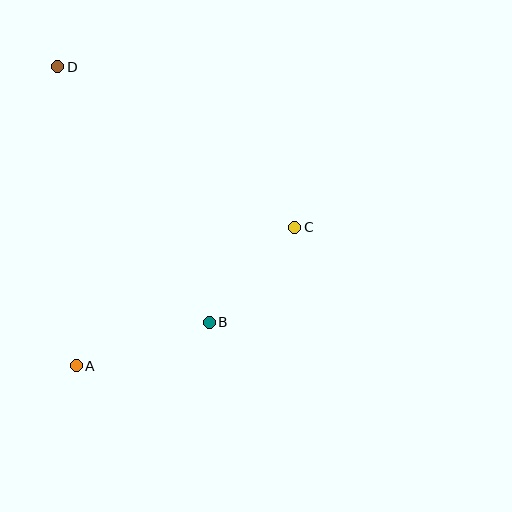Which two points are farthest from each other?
Points A and D are farthest from each other.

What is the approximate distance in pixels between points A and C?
The distance between A and C is approximately 259 pixels.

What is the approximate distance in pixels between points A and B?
The distance between A and B is approximately 140 pixels.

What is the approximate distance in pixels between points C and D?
The distance between C and D is approximately 286 pixels.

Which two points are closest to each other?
Points B and C are closest to each other.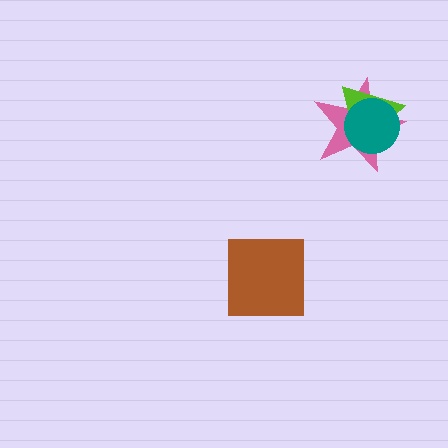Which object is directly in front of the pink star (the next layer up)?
The lime triangle is directly in front of the pink star.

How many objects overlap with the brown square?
0 objects overlap with the brown square.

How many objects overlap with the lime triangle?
2 objects overlap with the lime triangle.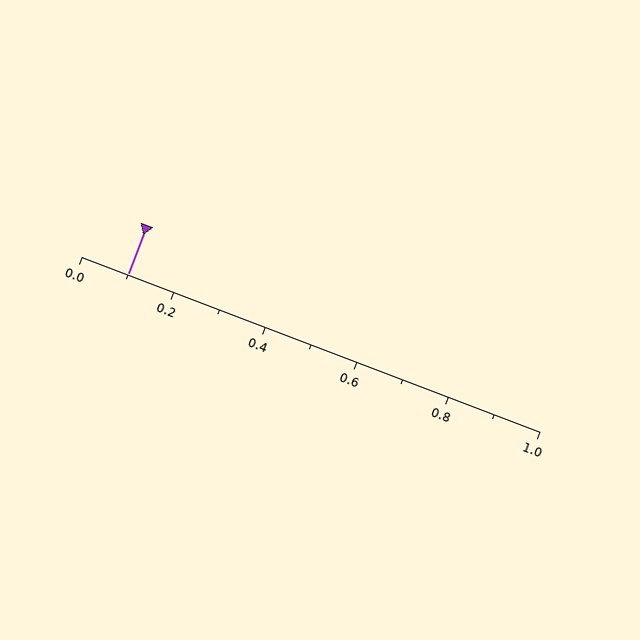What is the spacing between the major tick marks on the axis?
The major ticks are spaced 0.2 apart.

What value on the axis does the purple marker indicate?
The marker indicates approximately 0.1.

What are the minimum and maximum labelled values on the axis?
The axis runs from 0.0 to 1.0.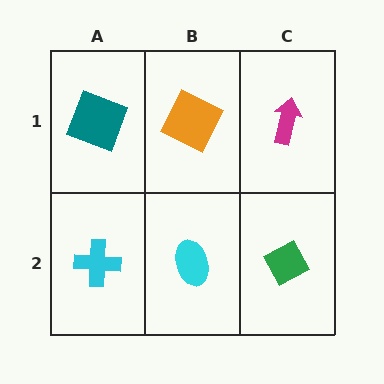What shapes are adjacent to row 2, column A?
A teal square (row 1, column A), a cyan ellipse (row 2, column B).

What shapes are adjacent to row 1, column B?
A cyan ellipse (row 2, column B), a teal square (row 1, column A), a magenta arrow (row 1, column C).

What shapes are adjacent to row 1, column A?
A cyan cross (row 2, column A), an orange square (row 1, column B).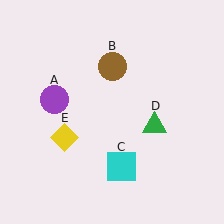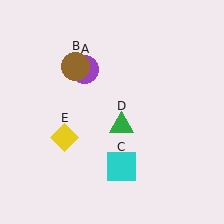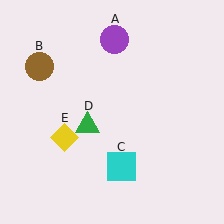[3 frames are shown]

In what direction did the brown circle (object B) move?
The brown circle (object B) moved left.